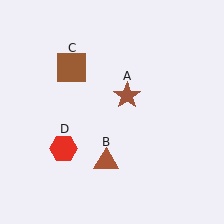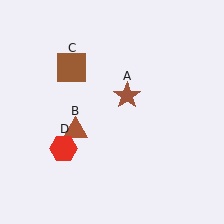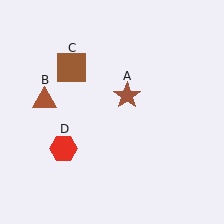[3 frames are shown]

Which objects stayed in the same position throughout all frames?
Brown star (object A) and brown square (object C) and red hexagon (object D) remained stationary.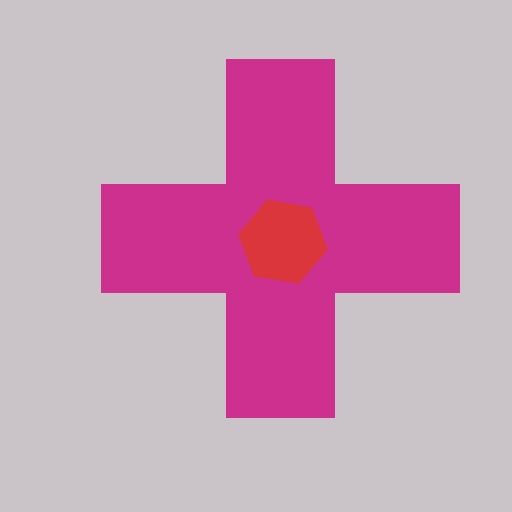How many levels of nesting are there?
2.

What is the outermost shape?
The magenta cross.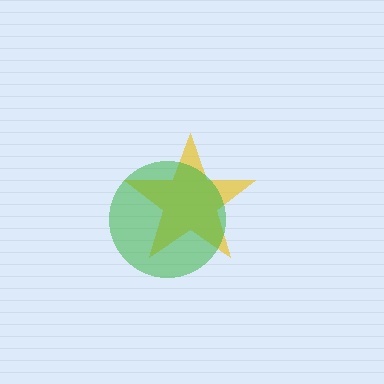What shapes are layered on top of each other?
The layered shapes are: a yellow star, a green circle.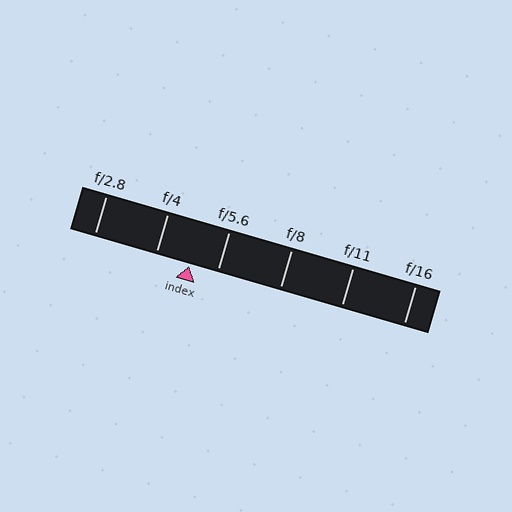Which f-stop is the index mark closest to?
The index mark is closest to f/5.6.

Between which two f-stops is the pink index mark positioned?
The index mark is between f/4 and f/5.6.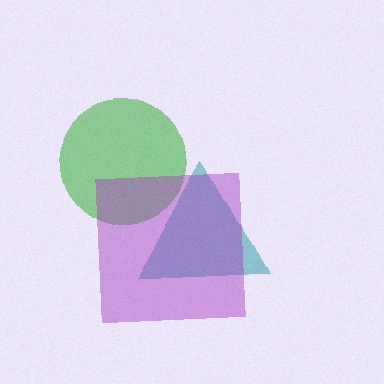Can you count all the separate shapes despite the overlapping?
Yes, there are 3 separate shapes.